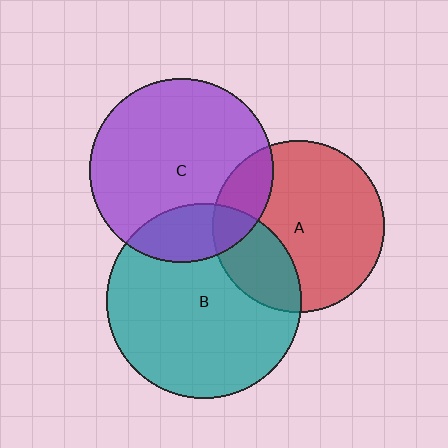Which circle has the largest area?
Circle B (teal).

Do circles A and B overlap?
Yes.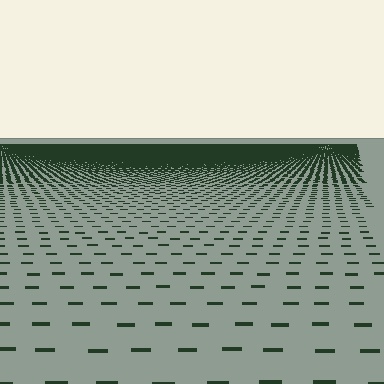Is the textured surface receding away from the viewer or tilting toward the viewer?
The surface is receding away from the viewer. Texture elements get smaller and denser toward the top.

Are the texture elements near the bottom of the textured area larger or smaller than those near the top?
Larger. Near the bottom, elements are closer to the viewer and appear at a bigger on-screen size.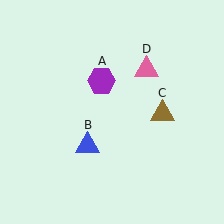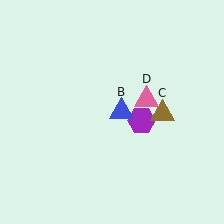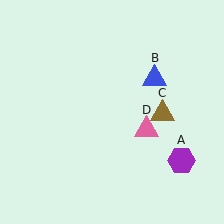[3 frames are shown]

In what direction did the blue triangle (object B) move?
The blue triangle (object B) moved up and to the right.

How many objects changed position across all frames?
3 objects changed position: purple hexagon (object A), blue triangle (object B), pink triangle (object D).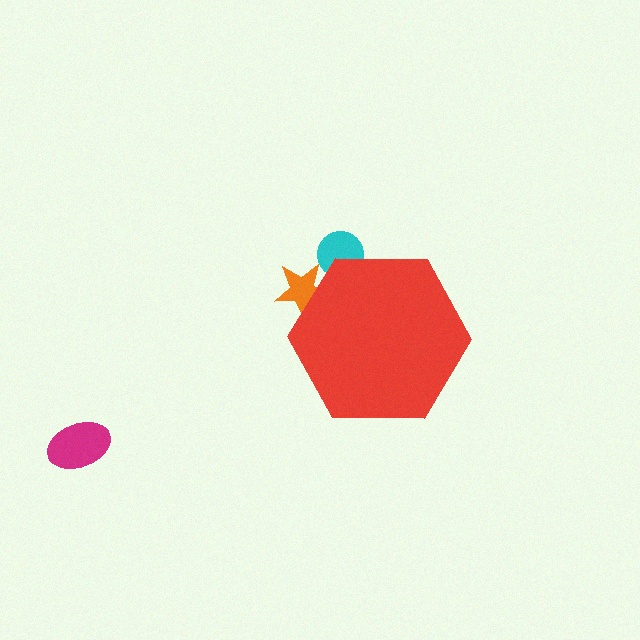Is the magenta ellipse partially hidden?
No, the magenta ellipse is fully visible.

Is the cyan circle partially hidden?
Yes, the cyan circle is partially hidden behind the red hexagon.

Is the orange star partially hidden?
Yes, the orange star is partially hidden behind the red hexagon.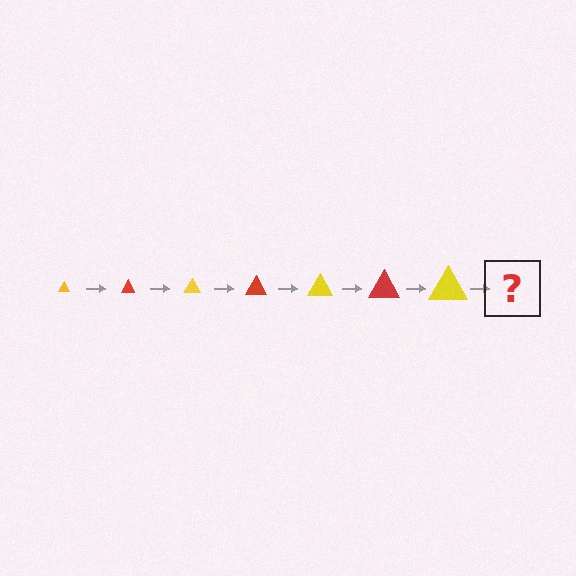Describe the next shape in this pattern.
It should be a red triangle, larger than the previous one.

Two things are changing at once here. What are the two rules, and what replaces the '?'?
The two rules are that the triangle grows larger each step and the color cycles through yellow and red. The '?' should be a red triangle, larger than the previous one.